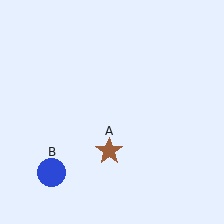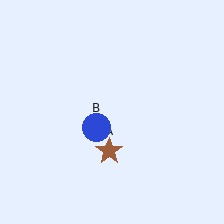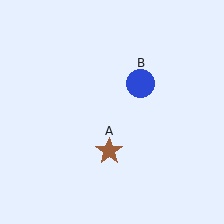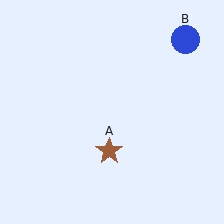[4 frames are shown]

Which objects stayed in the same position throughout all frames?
Brown star (object A) remained stationary.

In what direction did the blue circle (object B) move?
The blue circle (object B) moved up and to the right.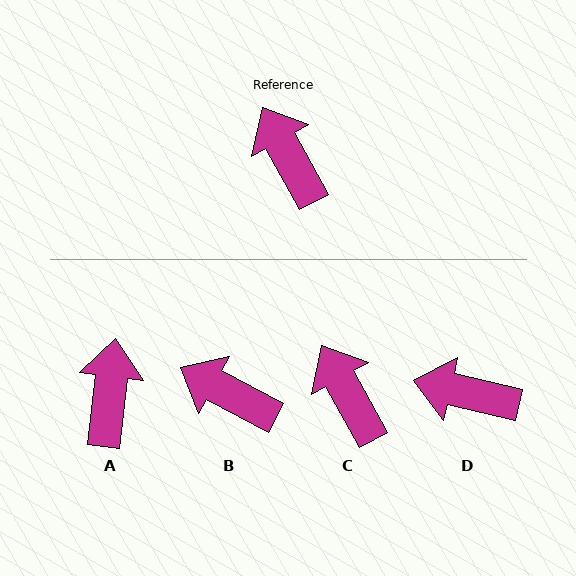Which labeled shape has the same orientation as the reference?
C.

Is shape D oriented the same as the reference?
No, it is off by about 48 degrees.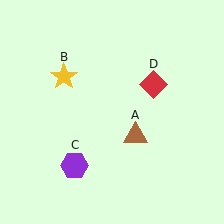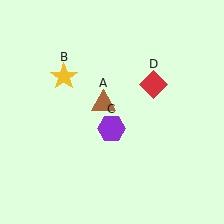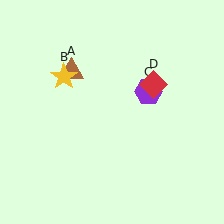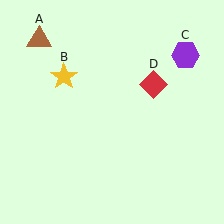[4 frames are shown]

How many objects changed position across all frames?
2 objects changed position: brown triangle (object A), purple hexagon (object C).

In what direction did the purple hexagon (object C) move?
The purple hexagon (object C) moved up and to the right.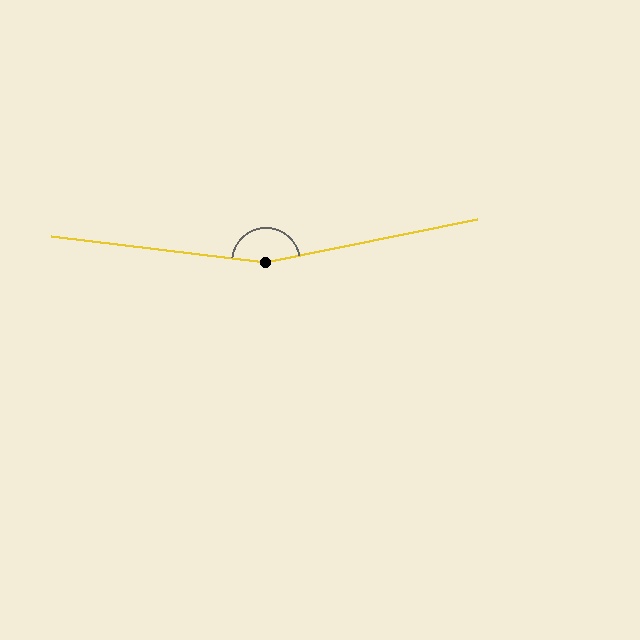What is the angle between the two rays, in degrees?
Approximately 161 degrees.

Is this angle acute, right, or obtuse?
It is obtuse.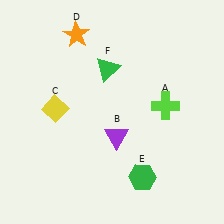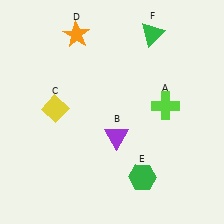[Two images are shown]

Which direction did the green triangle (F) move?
The green triangle (F) moved right.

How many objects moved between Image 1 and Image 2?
1 object moved between the two images.